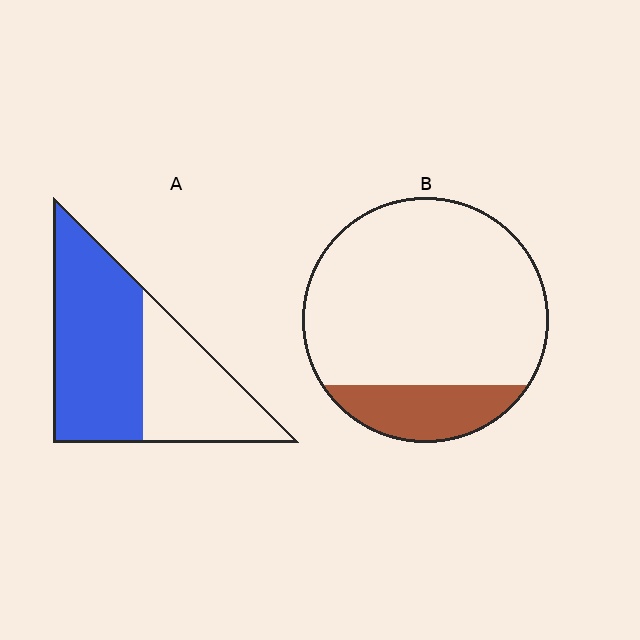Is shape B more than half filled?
No.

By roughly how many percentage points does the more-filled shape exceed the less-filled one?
By roughly 40 percentage points (A over B).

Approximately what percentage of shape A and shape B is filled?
A is approximately 60% and B is approximately 20%.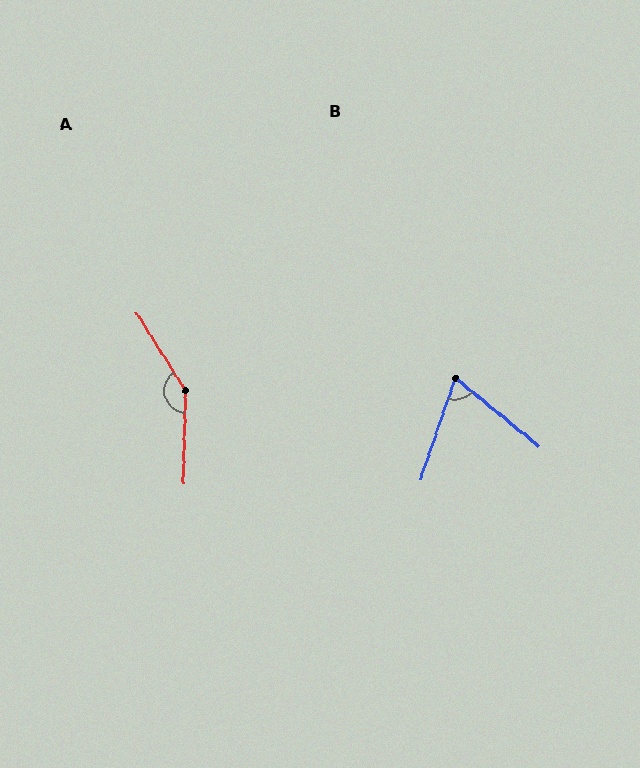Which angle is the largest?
A, at approximately 147 degrees.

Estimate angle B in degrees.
Approximately 69 degrees.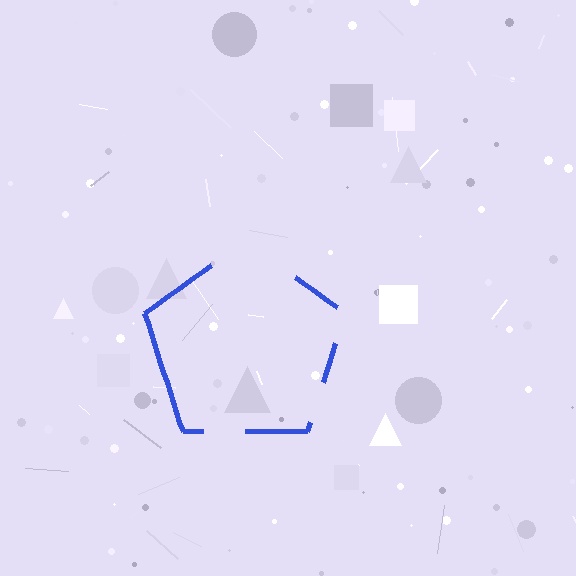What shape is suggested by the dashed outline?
The dashed outline suggests a pentagon.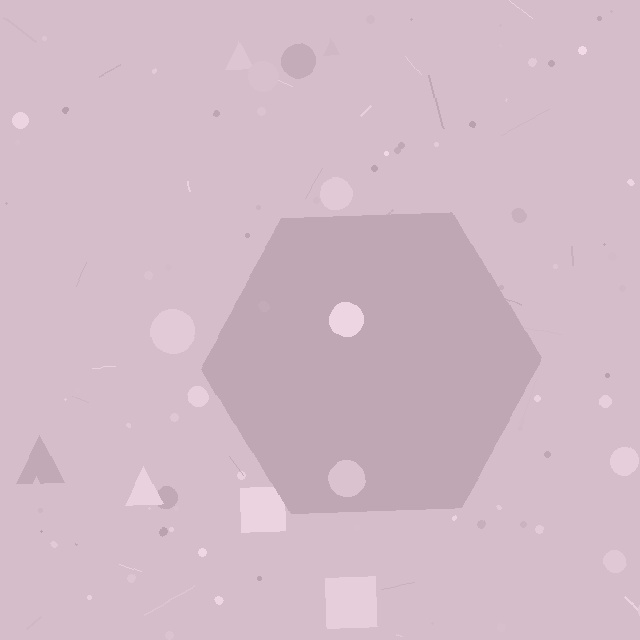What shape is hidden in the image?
A hexagon is hidden in the image.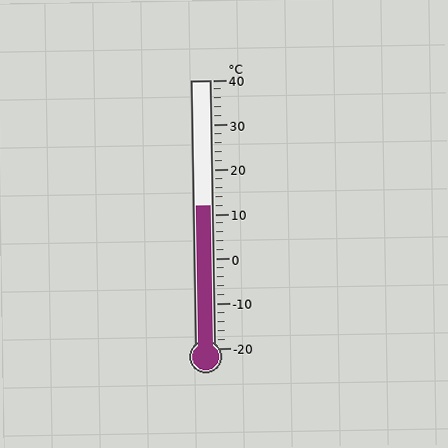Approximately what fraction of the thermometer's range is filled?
The thermometer is filled to approximately 55% of its range.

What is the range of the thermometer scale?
The thermometer scale ranges from -20°C to 40°C.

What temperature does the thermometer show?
The thermometer shows approximately 12°C.